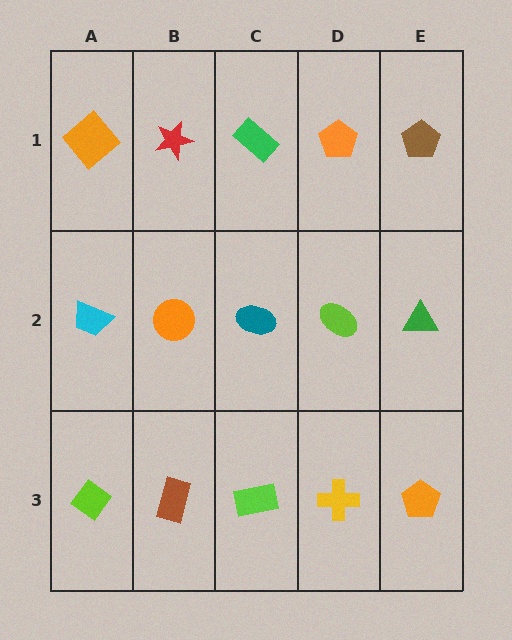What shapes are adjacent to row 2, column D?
An orange pentagon (row 1, column D), a yellow cross (row 3, column D), a teal ellipse (row 2, column C), a green triangle (row 2, column E).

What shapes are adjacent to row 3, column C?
A teal ellipse (row 2, column C), a brown rectangle (row 3, column B), a yellow cross (row 3, column D).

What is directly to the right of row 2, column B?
A teal ellipse.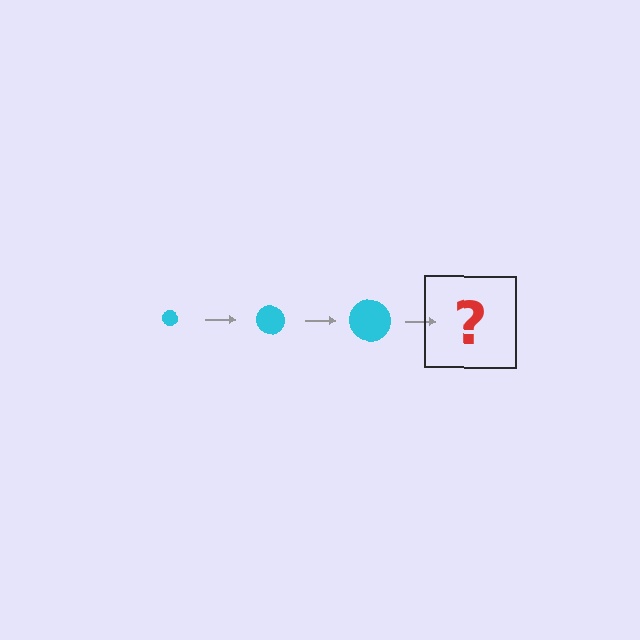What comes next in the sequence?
The next element should be a cyan circle, larger than the previous one.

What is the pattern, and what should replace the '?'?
The pattern is that the circle gets progressively larger each step. The '?' should be a cyan circle, larger than the previous one.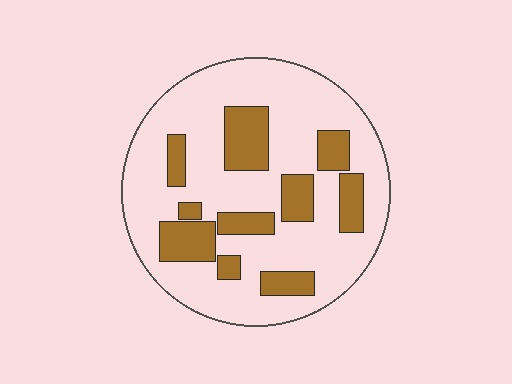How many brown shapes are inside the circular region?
10.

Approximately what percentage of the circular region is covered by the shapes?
Approximately 25%.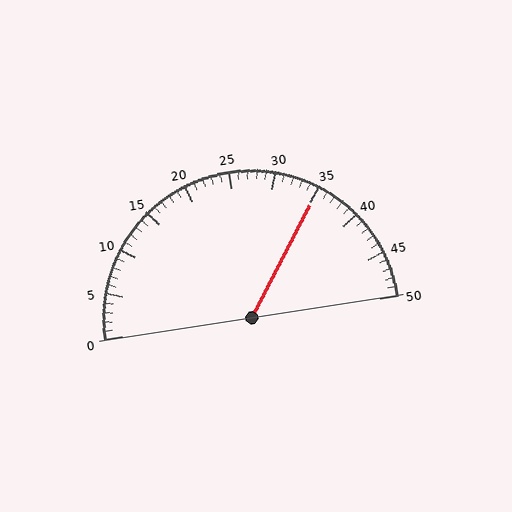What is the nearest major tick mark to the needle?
The nearest major tick mark is 35.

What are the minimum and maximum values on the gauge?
The gauge ranges from 0 to 50.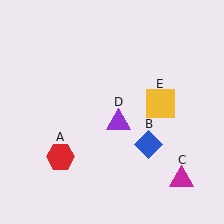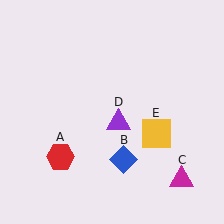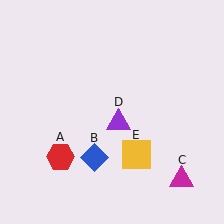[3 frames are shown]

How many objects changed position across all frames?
2 objects changed position: blue diamond (object B), yellow square (object E).